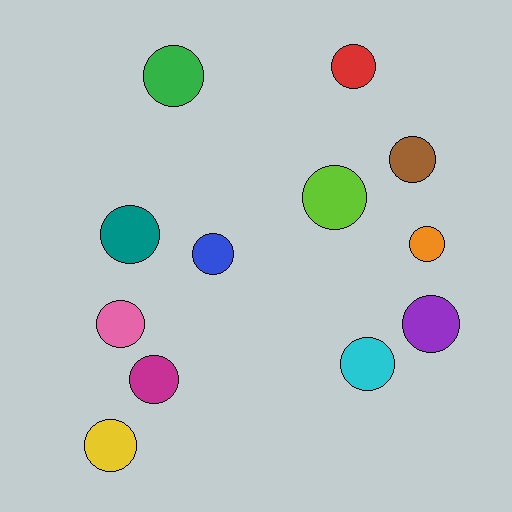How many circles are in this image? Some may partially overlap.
There are 12 circles.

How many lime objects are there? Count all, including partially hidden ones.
There is 1 lime object.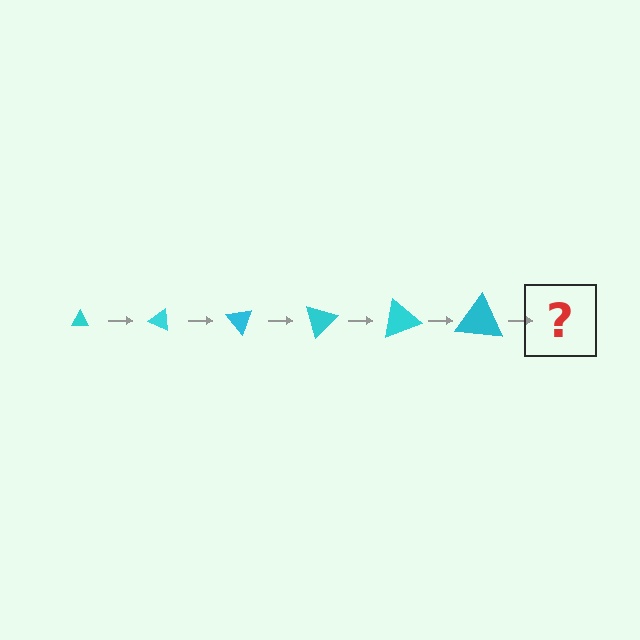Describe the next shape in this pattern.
It should be a triangle, larger than the previous one and rotated 150 degrees from the start.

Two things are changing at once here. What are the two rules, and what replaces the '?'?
The two rules are that the triangle grows larger each step and it rotates 25 degrees each step. The '?' should be a triangle, larger than the previous one and rotated 150 degrees from the start.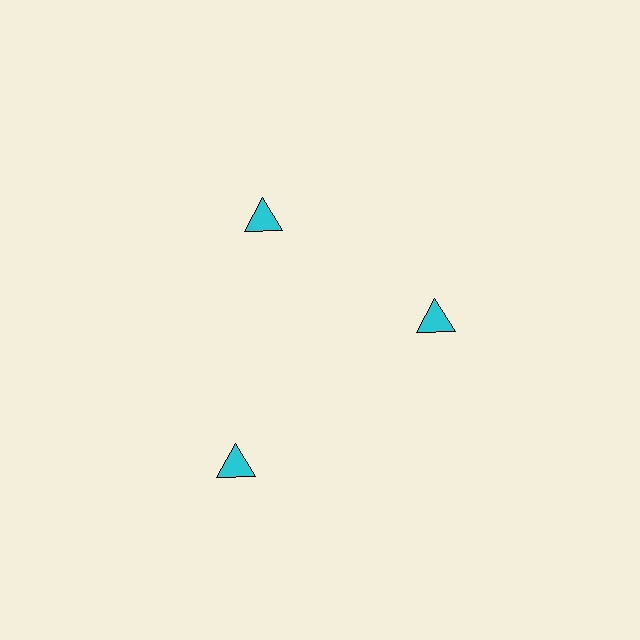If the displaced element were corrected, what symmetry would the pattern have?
It would have 3-fold rotational symmetry — the pattern would map onto itself every 120 degrees.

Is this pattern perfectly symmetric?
No. The 3 cyan triangles are arranged in a ring, but one element near the 7 o'clock position is pushed outward from the center, breaking the 3-fold rotational symmetry.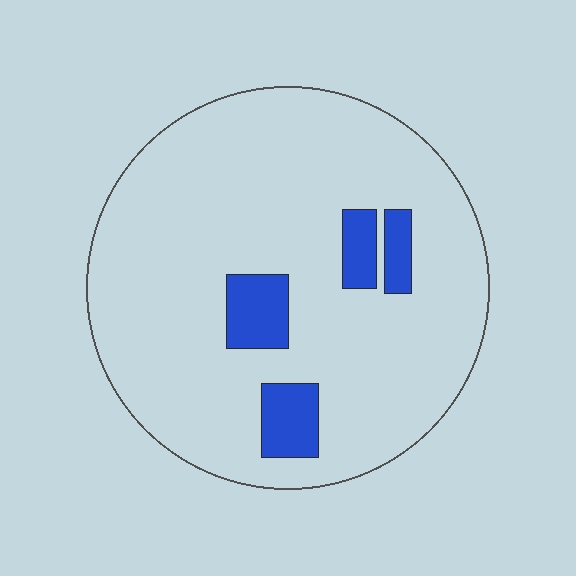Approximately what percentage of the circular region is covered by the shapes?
Approximately 10%.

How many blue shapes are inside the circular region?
4.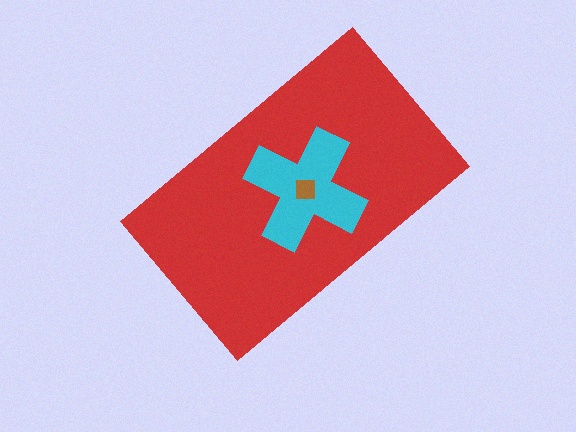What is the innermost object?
The brown square.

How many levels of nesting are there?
3.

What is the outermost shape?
The red rectangle.